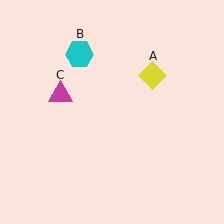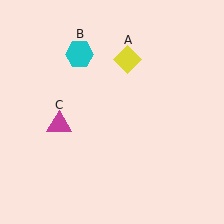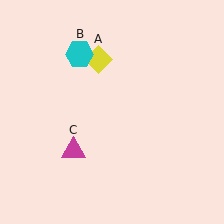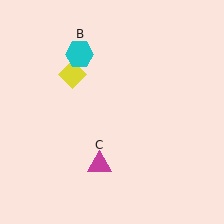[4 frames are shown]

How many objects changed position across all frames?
2 objects changed position: yellow diamond (object A), magenta triangle (object C).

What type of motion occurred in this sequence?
The yellow diamond (object A), magenta triangle (object C) rotated counterclockwise around the center of the scene.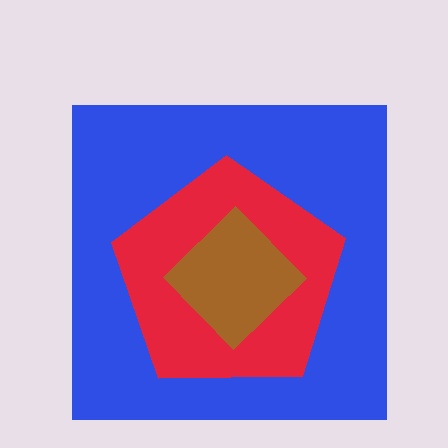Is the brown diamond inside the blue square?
Yes.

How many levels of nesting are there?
3.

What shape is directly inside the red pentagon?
The brown diamond.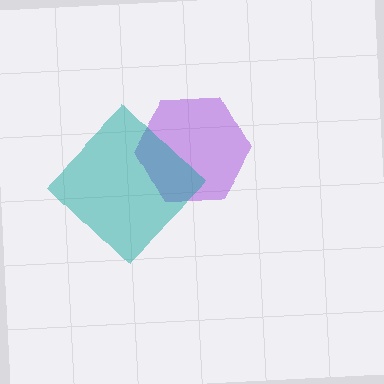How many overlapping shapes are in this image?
There are 2 overlapping shapes in the image.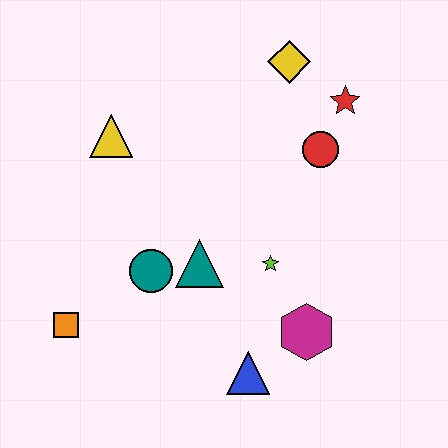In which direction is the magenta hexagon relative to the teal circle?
The magenta hexagon is to the right of the teal circle.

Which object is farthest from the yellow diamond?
The orange square is farthest from the yellow diamond.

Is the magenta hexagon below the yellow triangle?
Yes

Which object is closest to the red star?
The red circle is closest to the red star.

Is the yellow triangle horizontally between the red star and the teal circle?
No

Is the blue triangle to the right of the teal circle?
Yes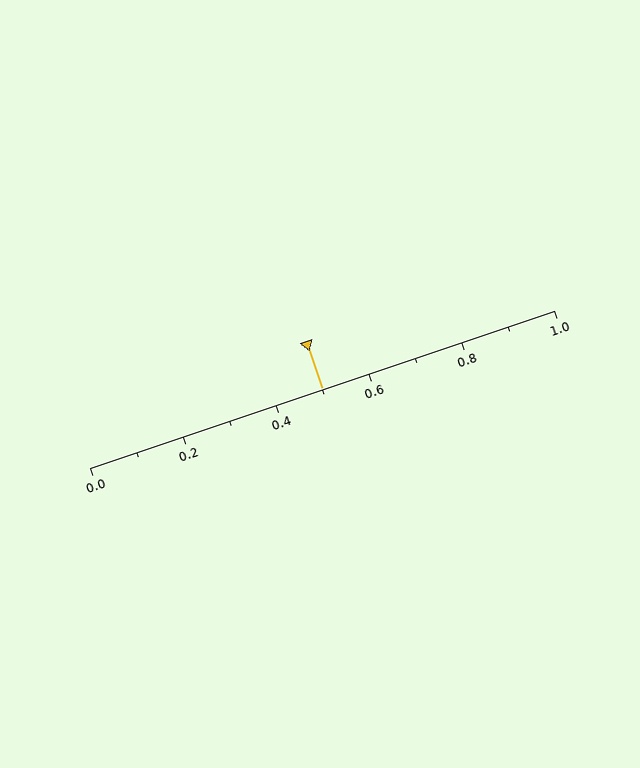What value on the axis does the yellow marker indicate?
The marker indicates approximately 0.5.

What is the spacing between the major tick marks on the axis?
The major ticks are spaced 0.2 apart.